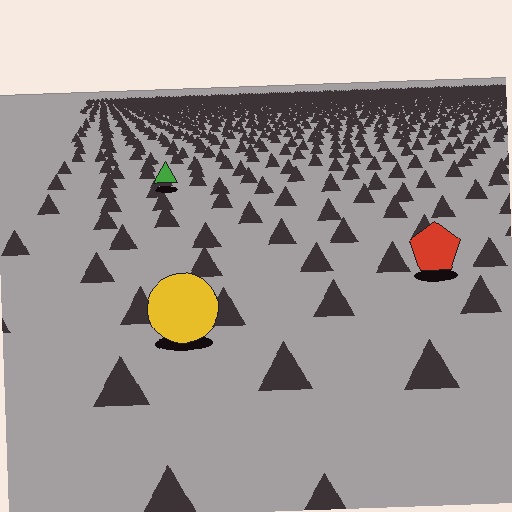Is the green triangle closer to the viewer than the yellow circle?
No. The yellow circle is closer — you can tell from the texture gradient: the ground texture is coarser near it.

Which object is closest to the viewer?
The yellow circle is closest. The texture marks near it are larger and more spread out.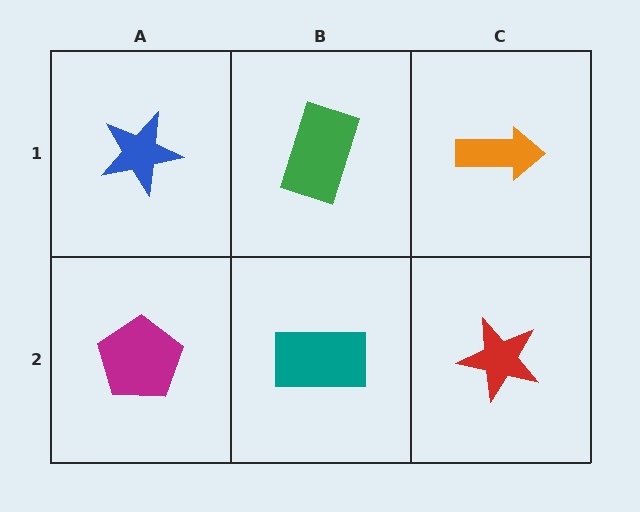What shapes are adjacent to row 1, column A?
A magenta pentagon (row 2, column A), a green rectangle (row 1, column B).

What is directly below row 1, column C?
A red star.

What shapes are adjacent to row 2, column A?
A blue star (row 1, column A), a teal rectangle (row 2, column B).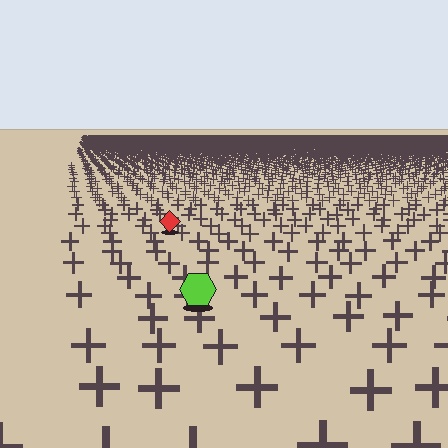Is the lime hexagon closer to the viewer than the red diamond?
Yes. The lime hexagon is closer — you can tell from the texture gradient: the ground texture is coarser near it.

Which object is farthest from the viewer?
The red diamond is farthest from the viewer. It appears smaller and the ground texture around it is denser.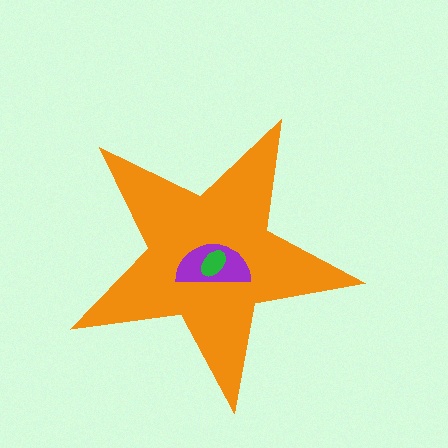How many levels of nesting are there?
3.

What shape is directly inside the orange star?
The purple semicircle.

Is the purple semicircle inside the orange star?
Yes.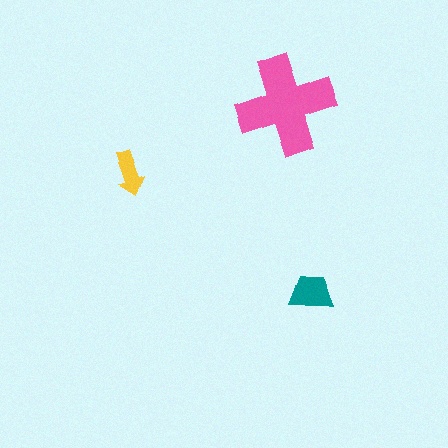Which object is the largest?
The pink cross.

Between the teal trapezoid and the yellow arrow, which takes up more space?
The teal trapezoid.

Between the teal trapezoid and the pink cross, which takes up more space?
The pink cross.